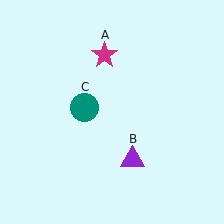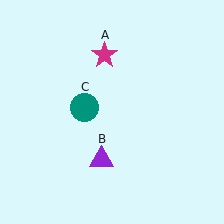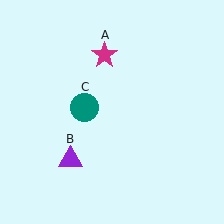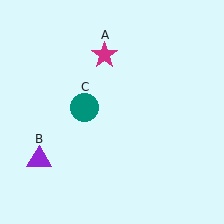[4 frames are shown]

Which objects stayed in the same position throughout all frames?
Magenta star (object A) and teal circle (object C) remained stationary.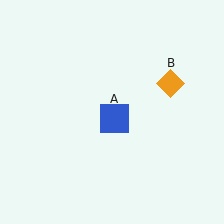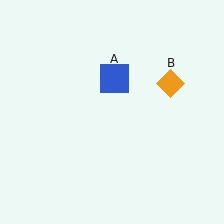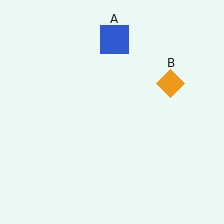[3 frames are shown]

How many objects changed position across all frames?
1 object changed position: blue square (object A).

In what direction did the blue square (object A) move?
The blue square (object A) moved up.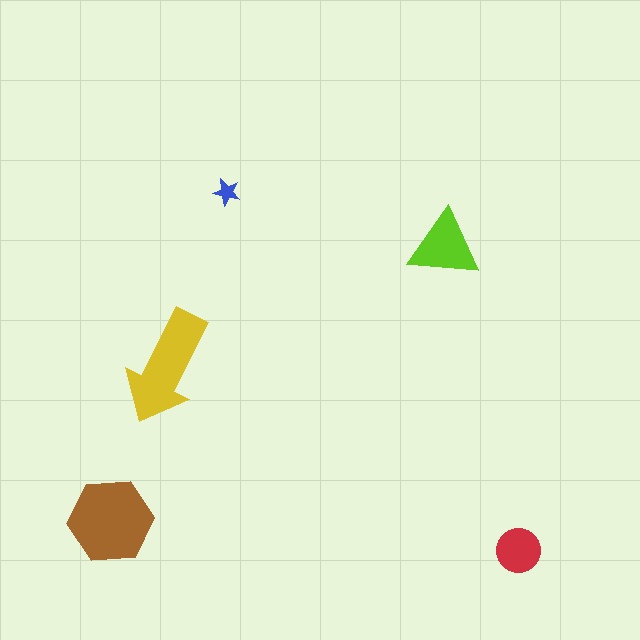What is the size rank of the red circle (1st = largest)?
4th.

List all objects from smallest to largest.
The blue star, the red circle, the lime triangle, the yellow arrow, the brown hexagon.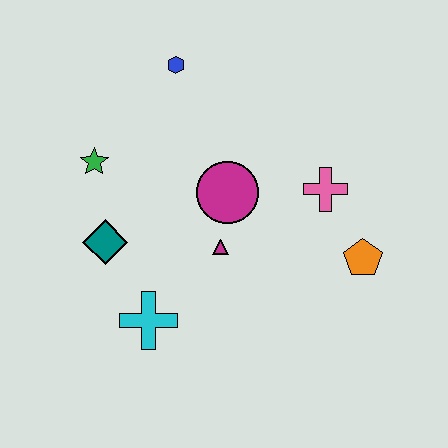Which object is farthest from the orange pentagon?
The green star is farthest from the orange pentagon.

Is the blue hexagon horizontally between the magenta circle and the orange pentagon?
No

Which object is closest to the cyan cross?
The teal diamond is closest to the cyan cross.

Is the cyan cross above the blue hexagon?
No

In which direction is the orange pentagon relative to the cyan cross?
The orange pentagon is to the right of the cyan cross.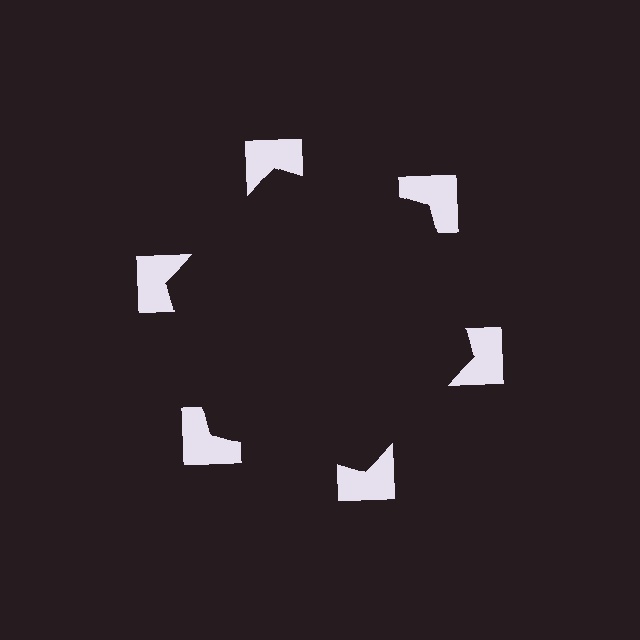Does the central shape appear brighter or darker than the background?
It typically appears slightly darker than the background, even though no actual brightness change is drawn.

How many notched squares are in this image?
There are 6 — one at each vertex of the illusory hexagon.